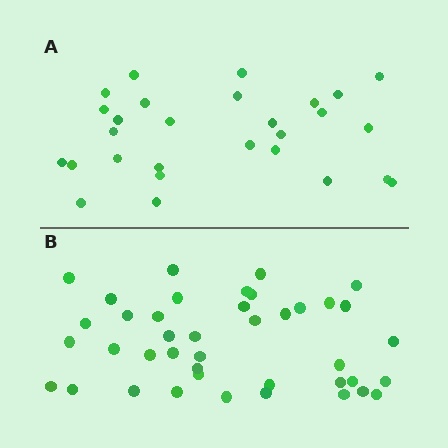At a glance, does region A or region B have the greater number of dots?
Region B (the bottom region) has more dots.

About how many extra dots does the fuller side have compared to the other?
Region B has approximately 15 more dots than region A.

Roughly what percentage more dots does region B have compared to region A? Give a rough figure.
About 45% more.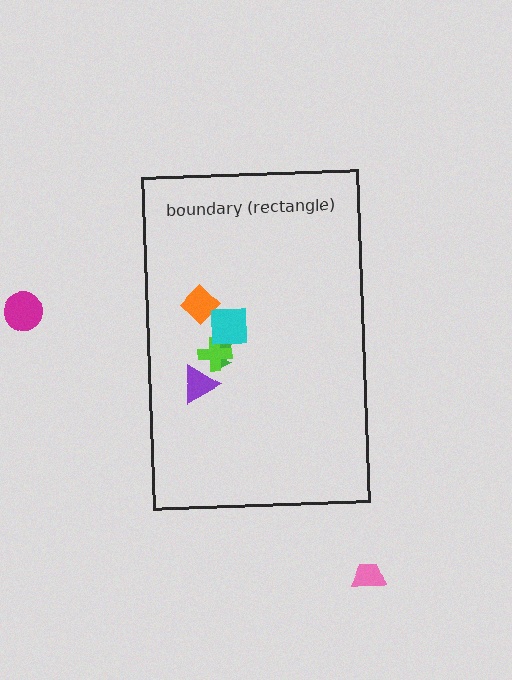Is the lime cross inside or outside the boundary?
Inside.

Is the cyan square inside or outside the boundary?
Inside.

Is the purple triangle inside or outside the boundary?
Inside.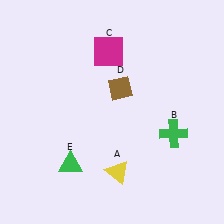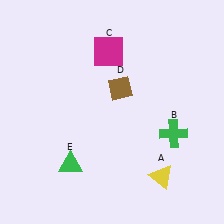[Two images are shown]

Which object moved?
The yellow triangle (A) moved right.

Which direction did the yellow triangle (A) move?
The yellow triangle (A) moved right.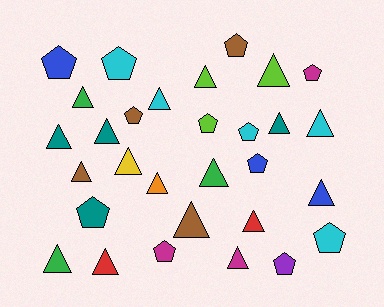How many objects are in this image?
There are 30 objects.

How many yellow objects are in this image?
There is 1 yellow object.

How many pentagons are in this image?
There are 12 pentagons.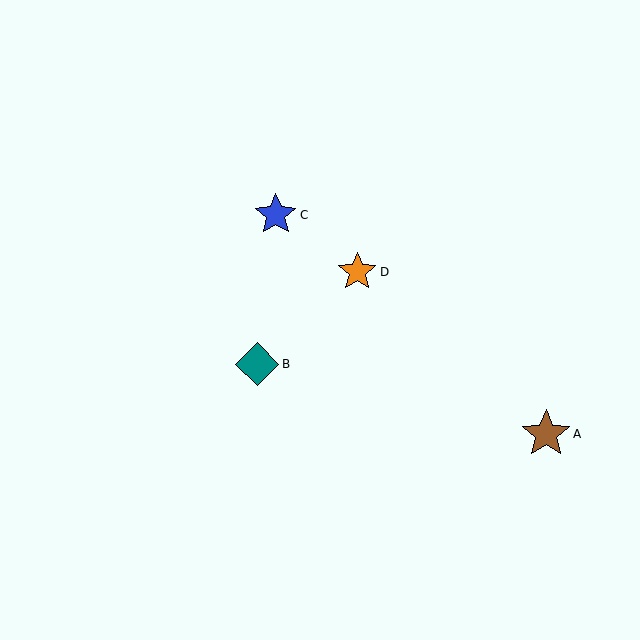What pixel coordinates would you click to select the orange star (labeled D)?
Click at (357, 272) to select the orange star D.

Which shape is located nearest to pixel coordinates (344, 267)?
The orange star (labeled D) at (357, 272) is nearest to that location.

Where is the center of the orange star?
The center of the orange star is at (357, 272).